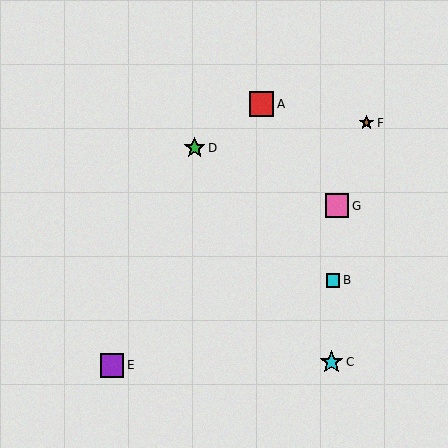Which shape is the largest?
The red square (labeled A) is the largest.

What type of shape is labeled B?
Shape B is a cyan square.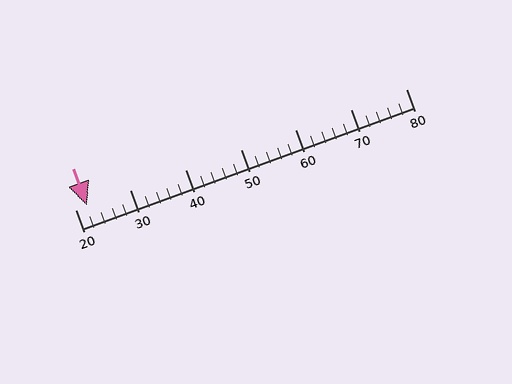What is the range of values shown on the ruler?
The ruler shows values from 20 to 80.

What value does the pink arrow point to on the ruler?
The pink arrow points to approximately 22.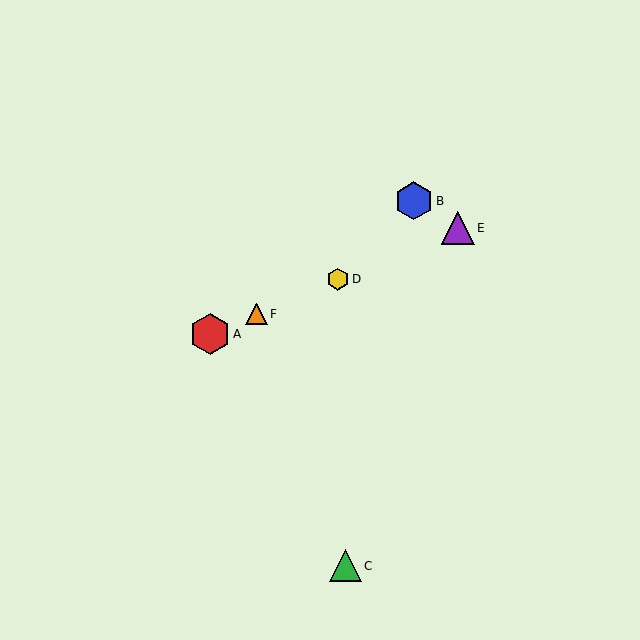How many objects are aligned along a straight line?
4 objects (A, D, E, F) are aligned along a straight line.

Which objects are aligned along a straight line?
Objects A, D, E, F are aligned along a straight line.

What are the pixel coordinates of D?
Object D is at (338, 279).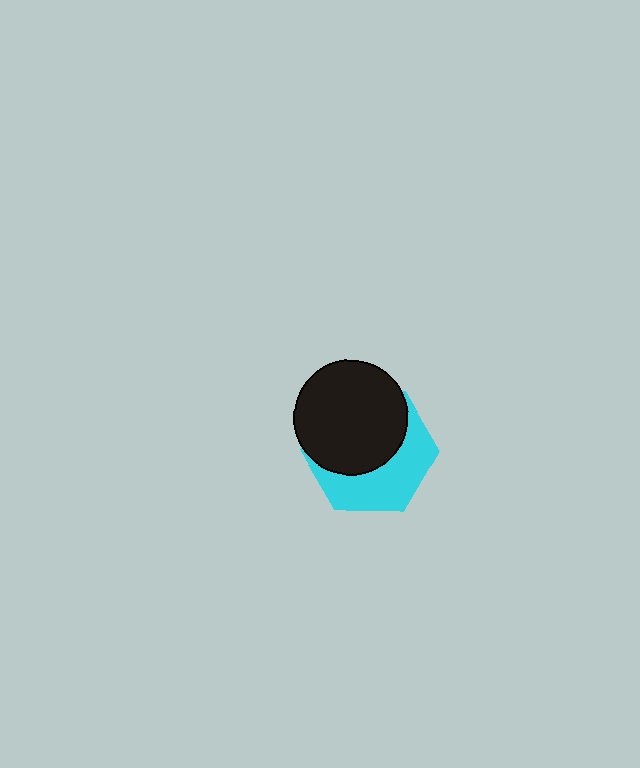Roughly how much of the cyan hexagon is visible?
A small part of it is visible (roughly 45%).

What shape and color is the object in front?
The object in front is a black circle.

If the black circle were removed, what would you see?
You would see the complete cyan hexagon.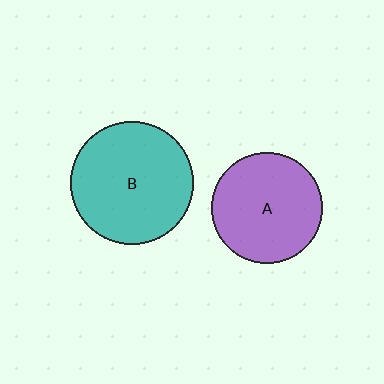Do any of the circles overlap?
No, none of the circles overlap.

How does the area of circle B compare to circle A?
Approximately 1.2 times.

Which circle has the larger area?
Circle B (teal).